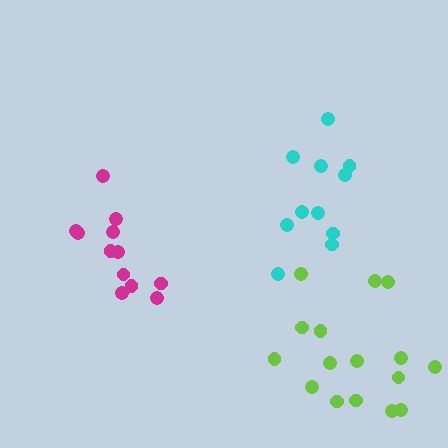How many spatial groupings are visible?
There are 3 spatial groupings.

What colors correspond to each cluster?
The clusters are colored: cyan, magenta, lime.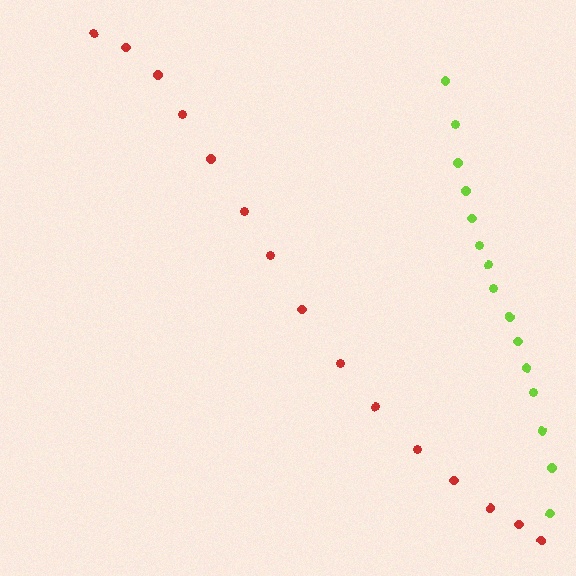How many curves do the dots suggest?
There are 2 distinct paths.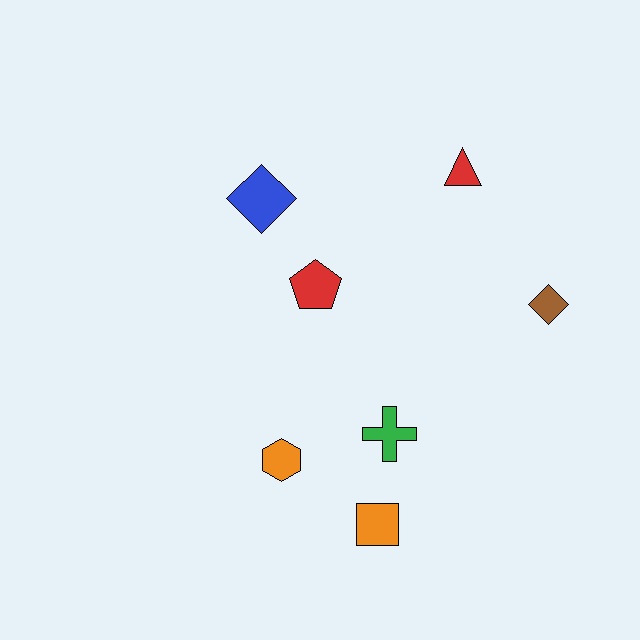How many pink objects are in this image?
There are no pink objects.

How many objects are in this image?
There are 7 objects.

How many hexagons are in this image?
There is 1 hexagon.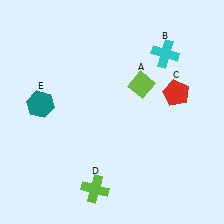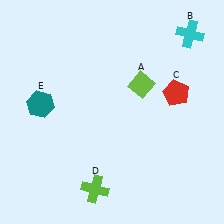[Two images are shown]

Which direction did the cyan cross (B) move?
The cyan cross (B) moved right.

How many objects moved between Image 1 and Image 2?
1 object moved between the two images.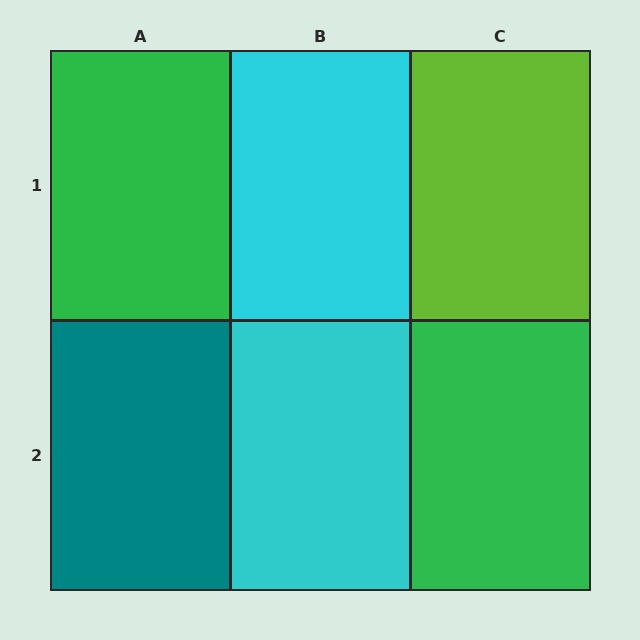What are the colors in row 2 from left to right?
Teal, cyan, green.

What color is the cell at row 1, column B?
Cyan.